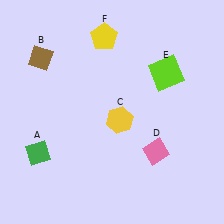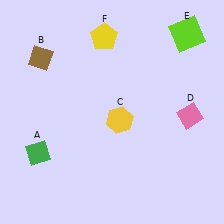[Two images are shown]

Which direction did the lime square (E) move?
The lime square (E) moved up.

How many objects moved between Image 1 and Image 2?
2 objects moved between the two images.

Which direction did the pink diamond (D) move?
The pink diamond (D) moved up.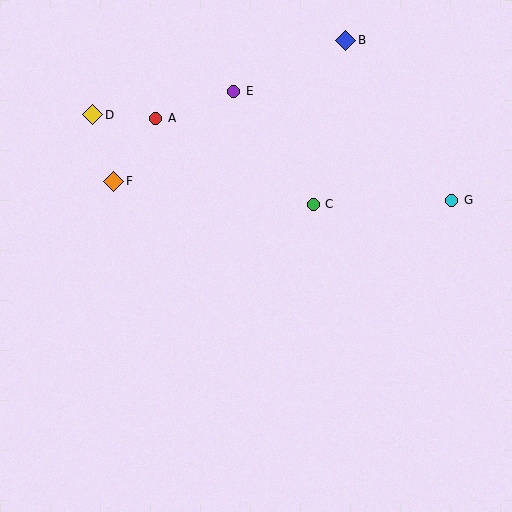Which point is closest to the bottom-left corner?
Point F is closest to the bottom-left corner.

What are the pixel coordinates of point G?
Point G is at (452, 200).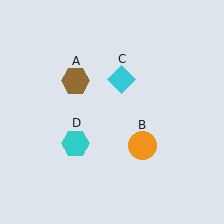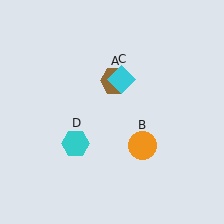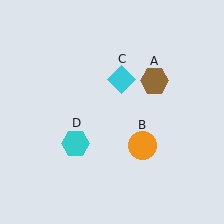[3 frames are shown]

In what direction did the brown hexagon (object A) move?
The brown hexagon (object A) moved right.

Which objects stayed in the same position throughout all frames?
Orange circle (object B) and cyan diamond (object C) and cyan hexagon (object D) remained stationary.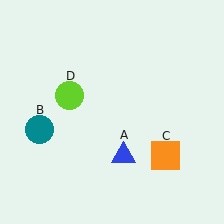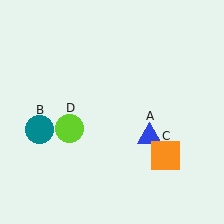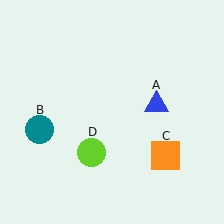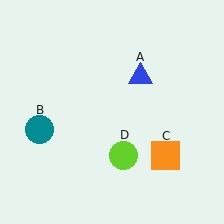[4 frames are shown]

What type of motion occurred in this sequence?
The blue triangle (object A), lime circle (object D) rotated counterclockwise around the center of the scene.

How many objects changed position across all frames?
2 objects changed position: blue triangle (object A), lime circle (object D).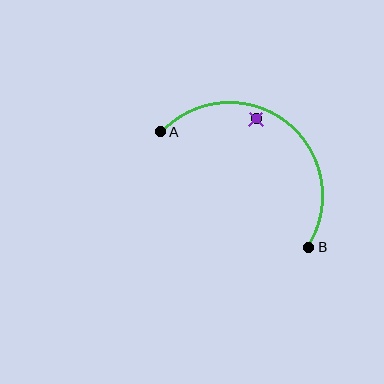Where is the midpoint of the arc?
The arc midpoint is the point on the curve farthest from the straight line joining A and B. It sits above and to the right of that line.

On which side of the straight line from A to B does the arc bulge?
The arc bulges above and to the right of the straight line connecting A and B.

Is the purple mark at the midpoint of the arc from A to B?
No — the purple mark does not lie on the arc at all. It sits slightly inside the curve.